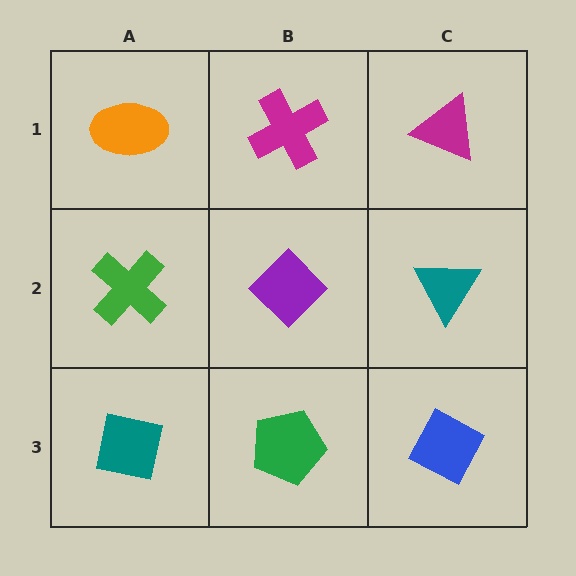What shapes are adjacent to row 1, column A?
A green cross (row 2, column A), a magenta cross (row 1, column B).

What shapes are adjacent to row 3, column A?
A green cross (row 2, column A), a green pentagon (row 3, column B).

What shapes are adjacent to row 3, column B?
A purple diamond (row 2, column B), a teal square (row 3, column A), a blue diamond (row 3, column C).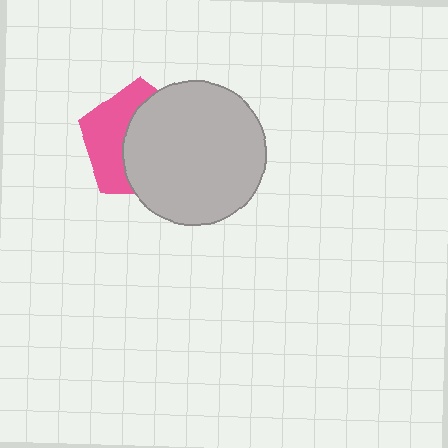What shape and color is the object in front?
The object in front is a light gray circle.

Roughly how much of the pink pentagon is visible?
A small part of it is visible (roughly 42%).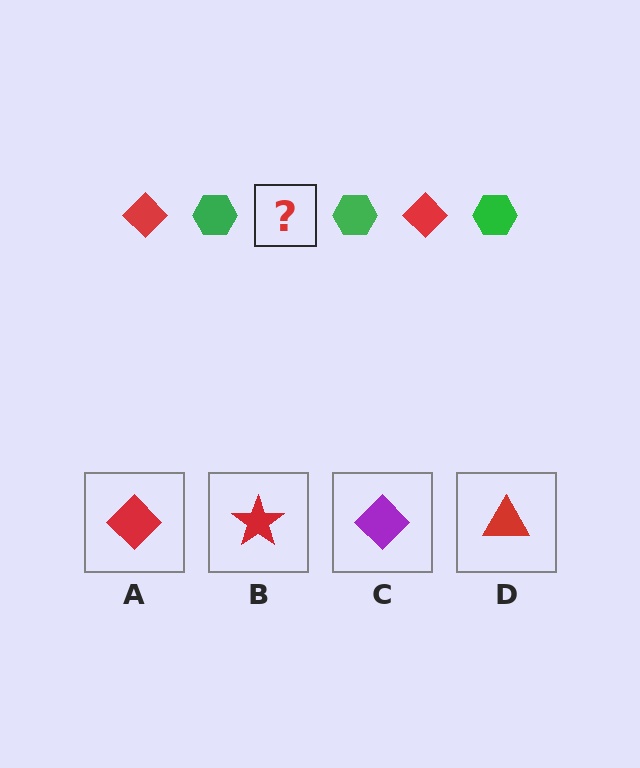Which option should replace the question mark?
Option A.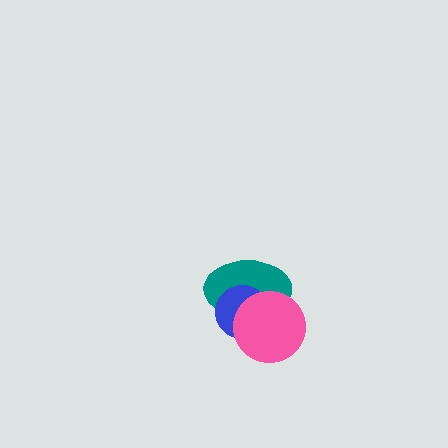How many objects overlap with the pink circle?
2 objects overlap with the pink circle.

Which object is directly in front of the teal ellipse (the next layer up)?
The blue circle is directly in front of the teal ellipse.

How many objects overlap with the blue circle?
2 objects overlap with the blue circle.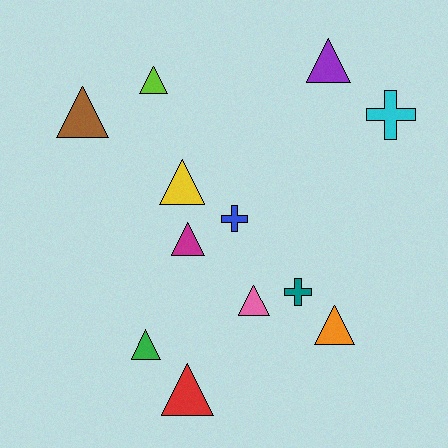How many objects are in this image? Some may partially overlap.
There are 12 objects.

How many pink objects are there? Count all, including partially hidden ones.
There is 1 pink object.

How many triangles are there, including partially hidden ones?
There are 9 triangles.